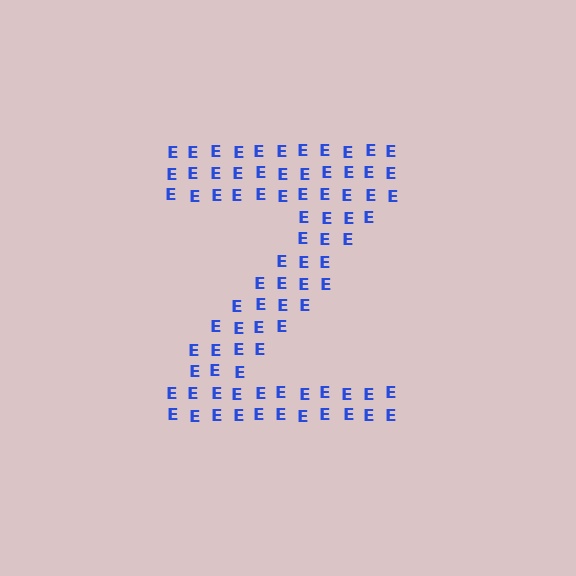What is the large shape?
The large shape is the letter Z.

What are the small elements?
The small elements are letter E's.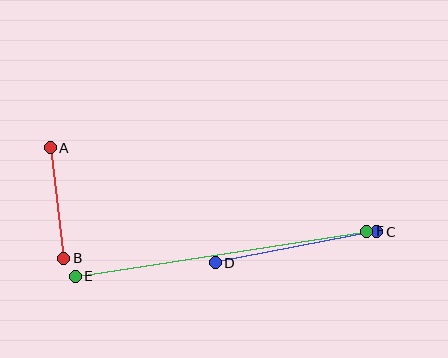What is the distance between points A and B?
The distance is approximately 111 pixels.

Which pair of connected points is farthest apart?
Points E and F are farthest apart.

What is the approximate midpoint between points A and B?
The midpoint is at approximately (57, 203) pixels.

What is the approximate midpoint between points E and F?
The midpoint is at approximately (221, 254) pixels.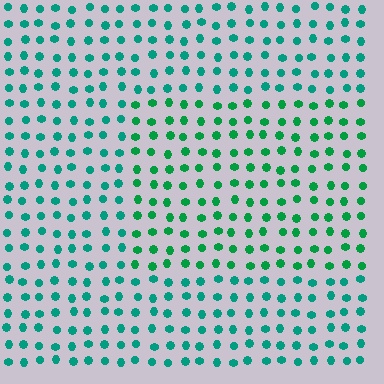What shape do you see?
I see a rectangle.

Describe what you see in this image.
The image is filled with small teal elements in a uniform arrangement. A rectangle-shaped region is visible where the elements are tinted to a slightly different hue, forming a subtle color boundary.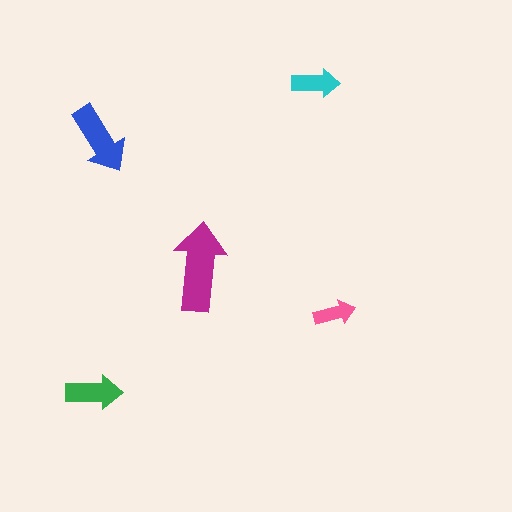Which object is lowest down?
The green arrow is bottommost.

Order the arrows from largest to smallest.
the magenta one, the blue one, the green one, the cyan one, the pink one.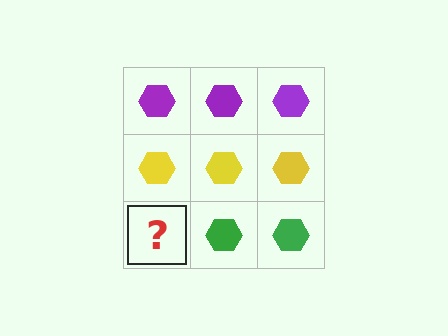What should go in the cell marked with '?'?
The missing cell should contain a green hexagon.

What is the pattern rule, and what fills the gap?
The rule is that each row has a consistent color. The gap should be filled with a green hexagon.